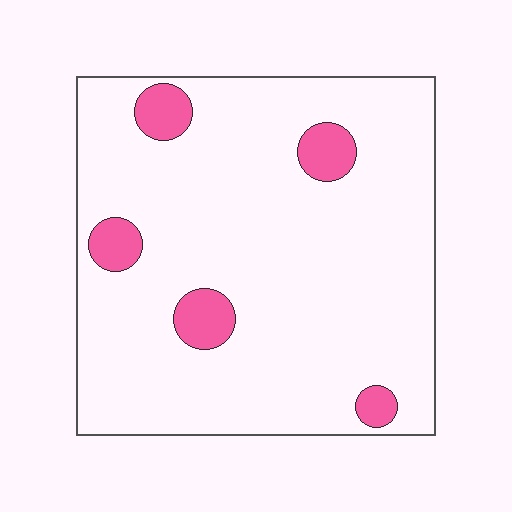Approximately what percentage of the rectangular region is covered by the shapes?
Approximately 10%.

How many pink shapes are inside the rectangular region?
5.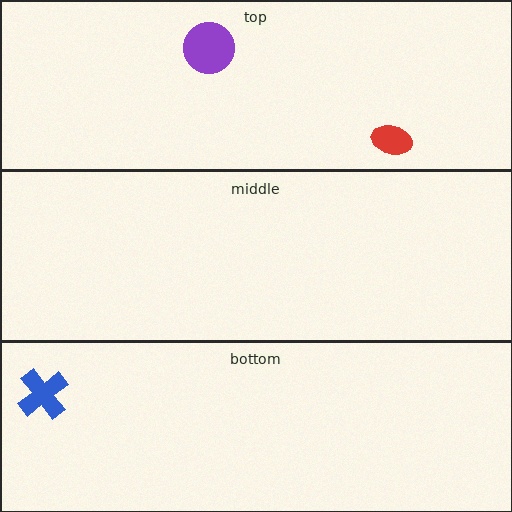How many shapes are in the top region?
2.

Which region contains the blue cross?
The bottom region.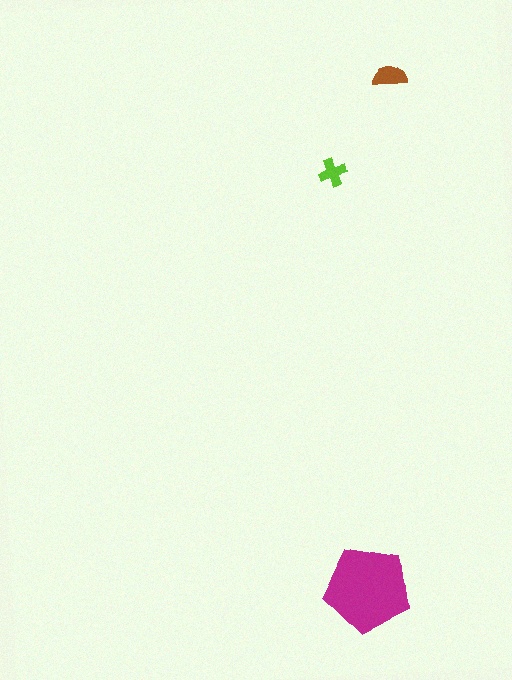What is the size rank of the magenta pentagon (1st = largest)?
1st.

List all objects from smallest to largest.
The lime cross, the brown semicircle, the magenta pentagon.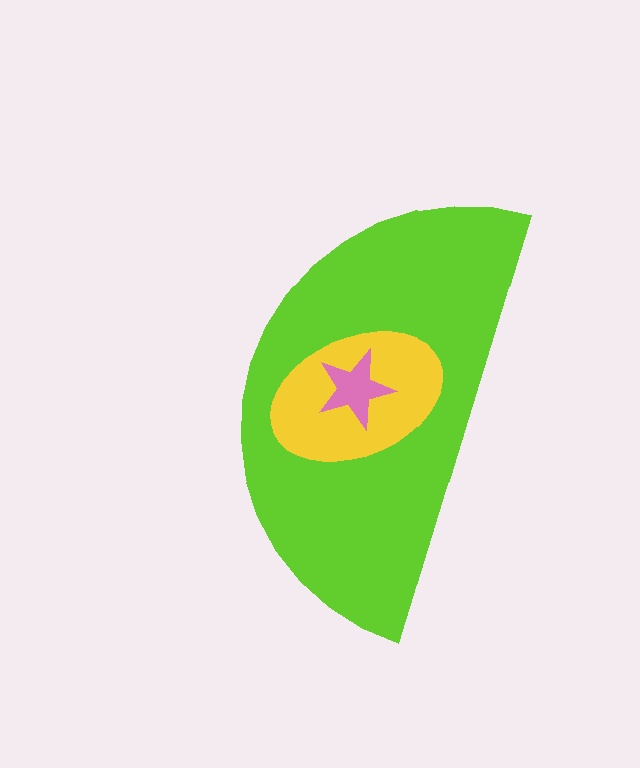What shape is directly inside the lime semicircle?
The yellow ellipse.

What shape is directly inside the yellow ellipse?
The pink star.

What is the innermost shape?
The pink star.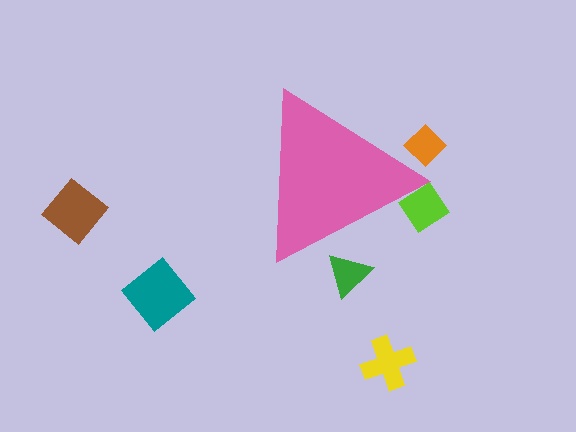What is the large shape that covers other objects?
A pink triangle.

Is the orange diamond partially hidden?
Yes, the orange diamond is partially hidden behind the pink triangle.